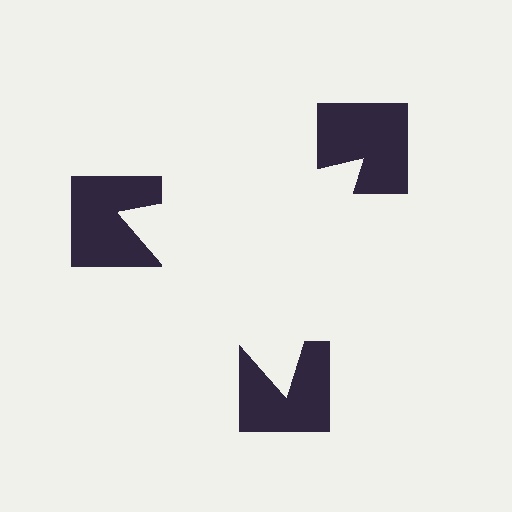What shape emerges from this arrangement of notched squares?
An illusory triangle — its edges are inferred from the aligned wedge cuts in the notched squares, not physically drawn.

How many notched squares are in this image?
There are 3 — one at each vertex of the illusory triangle.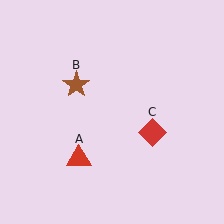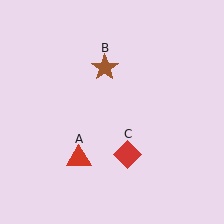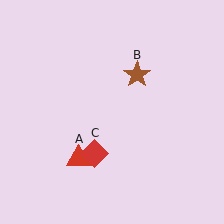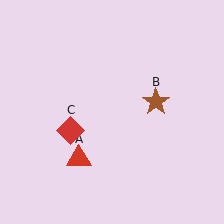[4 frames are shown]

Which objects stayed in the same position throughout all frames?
Red triangle (object A) remained stationary.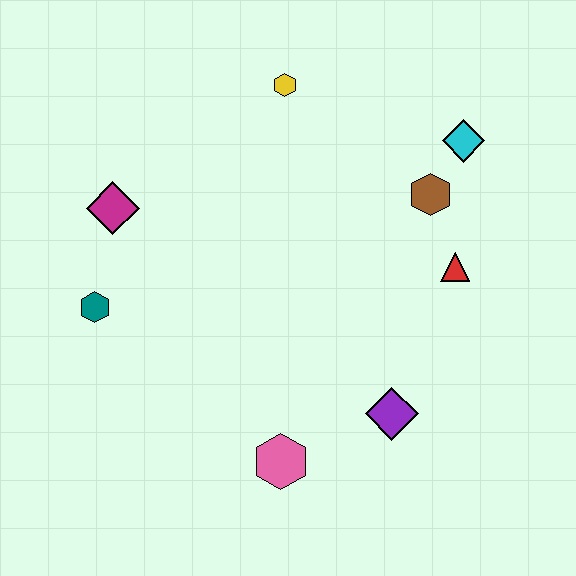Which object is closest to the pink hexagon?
The purple diamond is closest to the pink hexagon.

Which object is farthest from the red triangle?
The teal hexagon is farthest from the red triangle.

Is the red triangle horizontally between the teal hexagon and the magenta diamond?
No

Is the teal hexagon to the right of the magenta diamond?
No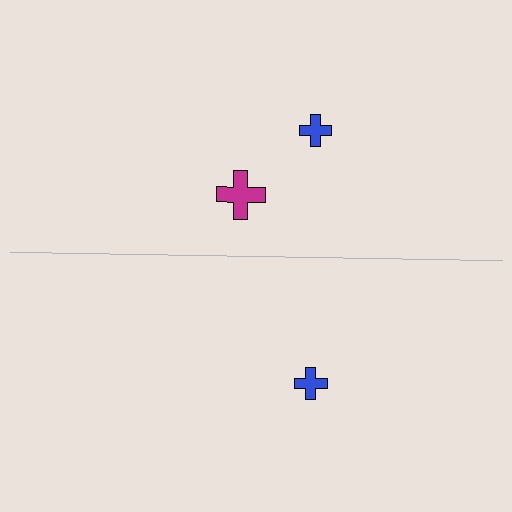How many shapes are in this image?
There are 3 shapes in this image.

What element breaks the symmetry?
A magenta cross is missing from the bottom side.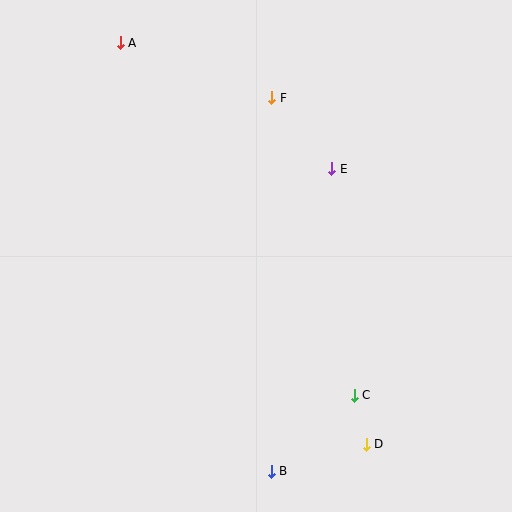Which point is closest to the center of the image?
Point E at (332, 169) is closest to the center.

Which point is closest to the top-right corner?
Point E is closest to the top-right corner.